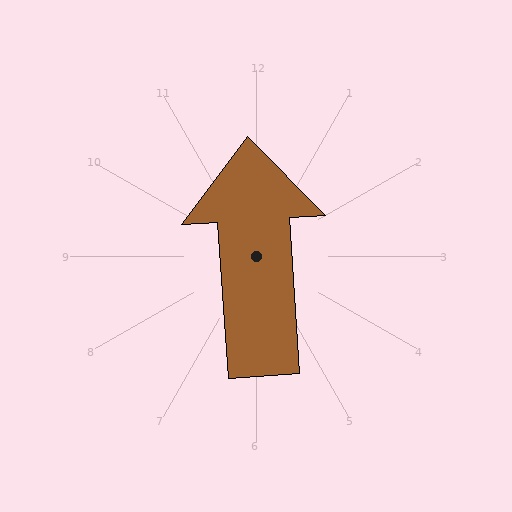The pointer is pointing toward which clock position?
Roughly 12 o'clock.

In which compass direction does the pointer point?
North.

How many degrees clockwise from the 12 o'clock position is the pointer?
Approximately 356 degrees.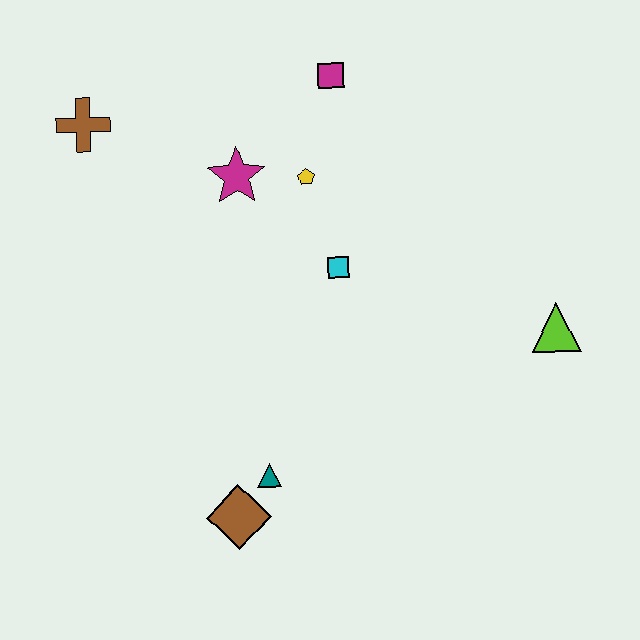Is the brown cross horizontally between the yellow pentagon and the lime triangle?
No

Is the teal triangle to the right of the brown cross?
Yes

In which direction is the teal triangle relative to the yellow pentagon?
The teal triangle is below the yellow pentagon.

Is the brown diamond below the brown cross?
Yes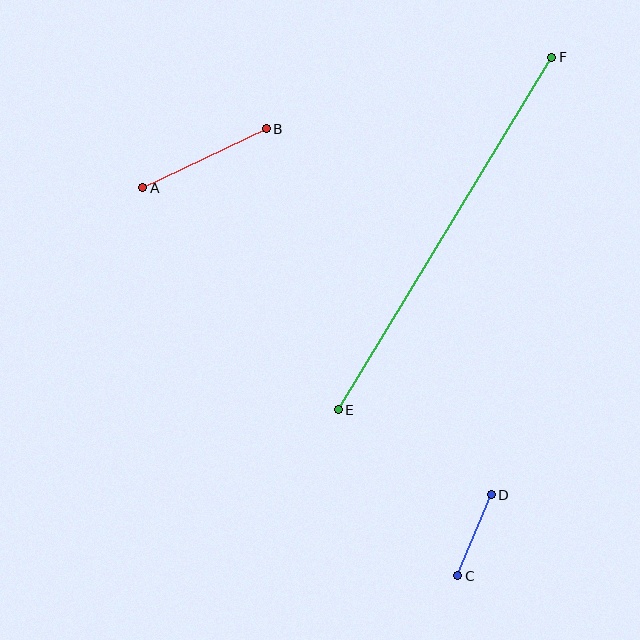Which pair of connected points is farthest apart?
Points E and F are farthest apart.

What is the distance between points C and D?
The distance is approximately 88 pixels.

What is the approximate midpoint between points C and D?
The midpoint is at approximately (475, 535) pixels.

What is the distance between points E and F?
The distance is approximately 412 pixels.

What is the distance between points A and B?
The distance is approximately 137 pixels.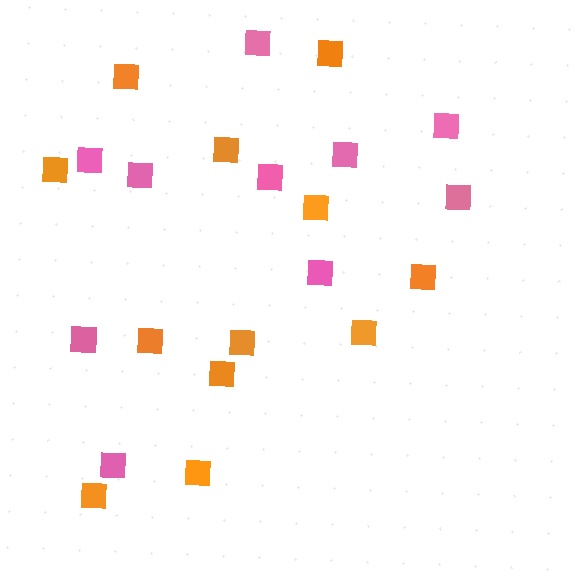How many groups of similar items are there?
There are 2 groups: one group of orange squares (12) and one group of pink squares (10).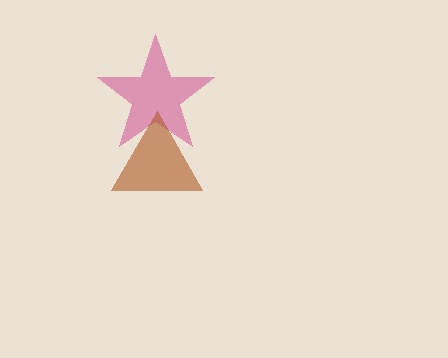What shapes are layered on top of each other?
The layered shapes are: a magenta star, a brown triangle.